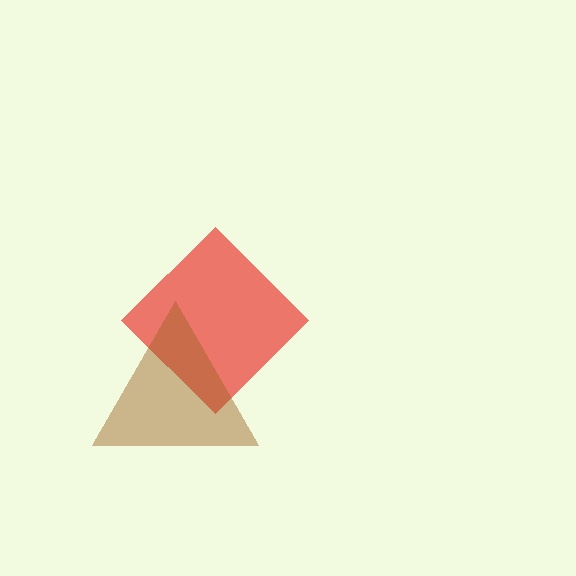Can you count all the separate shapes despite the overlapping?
Yes, there are 2 separate shapes.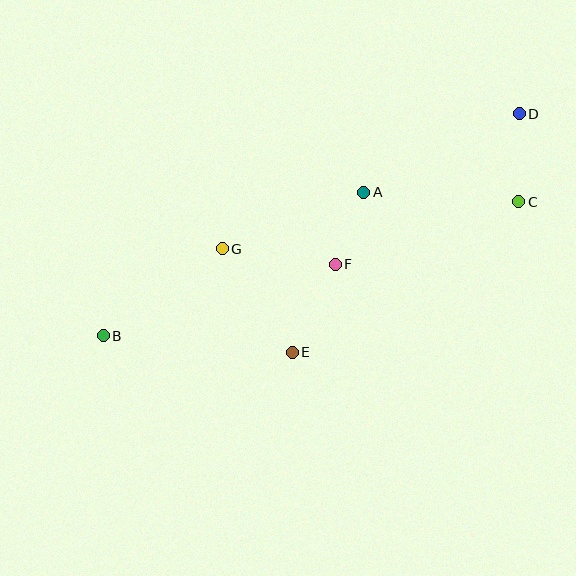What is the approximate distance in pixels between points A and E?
The distance between A and E is approximately 175 pixels.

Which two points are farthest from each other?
Points B and D are farthest from each other.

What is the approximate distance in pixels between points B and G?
The distance between B and G is approximately 147 pixels.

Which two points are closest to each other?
Points A and F are closest to each other.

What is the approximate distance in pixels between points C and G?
The distance between C and G is approximately 300 pixels.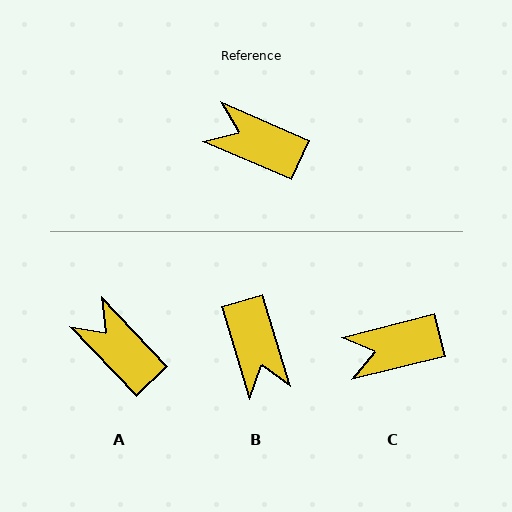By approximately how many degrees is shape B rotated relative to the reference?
Approximately 130 degrees counter-clockwise.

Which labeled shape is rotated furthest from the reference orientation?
B, about 130 degrees away.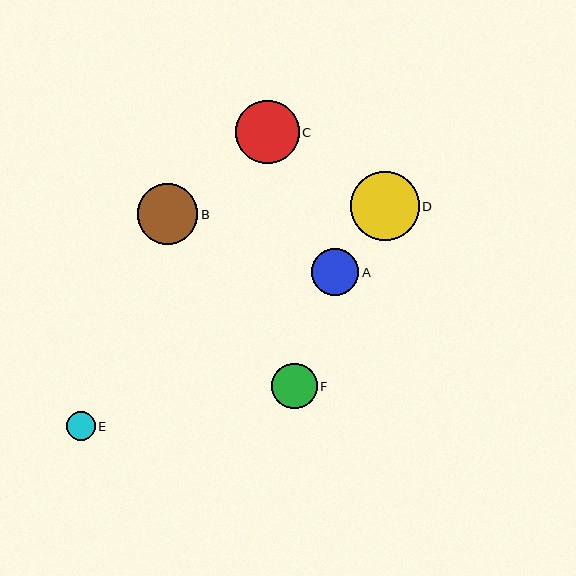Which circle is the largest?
Circle D is the largest with a size of approximately 69 pixels.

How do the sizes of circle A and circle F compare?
Circle A and circle F are approximately the same size.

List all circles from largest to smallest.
From largest to smallest: D, C, B, A, F, E.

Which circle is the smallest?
Circle E is the smallest with a size of approximately 29 pixels.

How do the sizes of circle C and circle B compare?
Circle C and circle B are approximately the same size.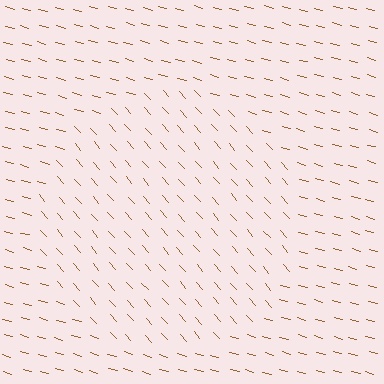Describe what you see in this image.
The image is filled with small brown line segments. A circle region in the image has lines oriented differently from the surrounding lines, creating a visible texture boundary.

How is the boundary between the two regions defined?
The boundary is defined purely by a change in line orientation (approximately 33 degrees difference). All lines are the same color and thickness.